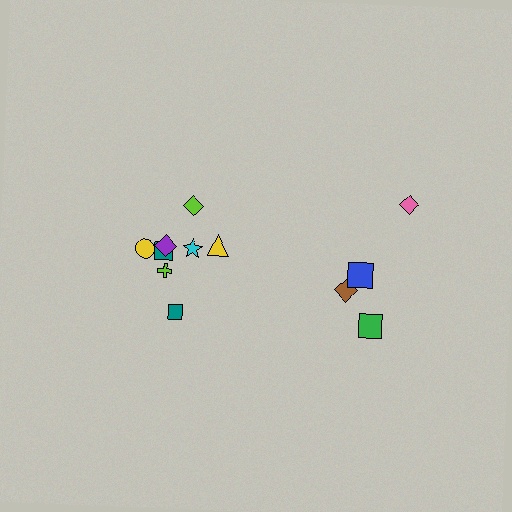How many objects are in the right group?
There are 4 objects.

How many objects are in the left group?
There are 8 objects.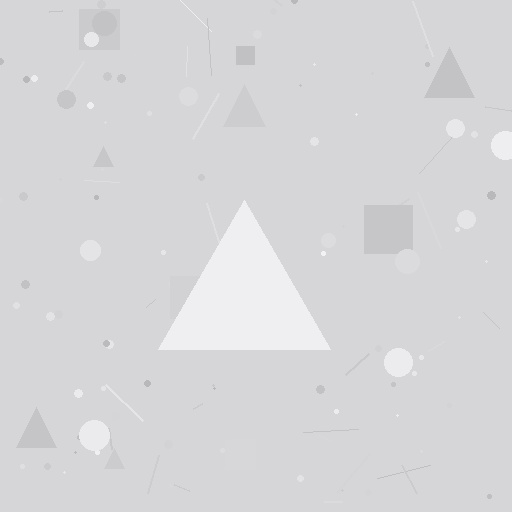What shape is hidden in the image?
A triangle is hidden in the image.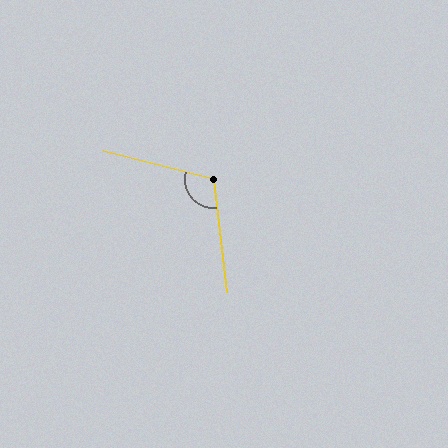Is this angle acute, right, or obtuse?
It is obtuse.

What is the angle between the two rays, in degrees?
Approximately 112 degrees.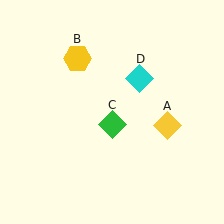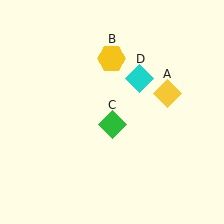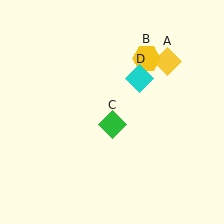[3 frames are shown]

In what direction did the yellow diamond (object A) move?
The yellow diamond (object A) moved up.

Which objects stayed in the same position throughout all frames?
Green diamond (object C) and cyan diamond (object D) remained stationary.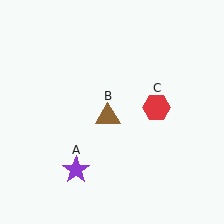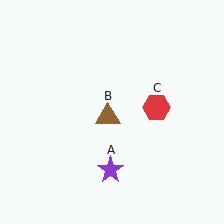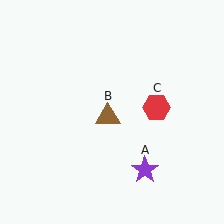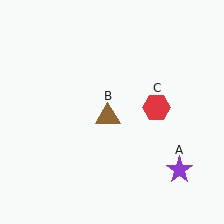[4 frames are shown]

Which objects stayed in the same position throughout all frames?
Brown triangle (object B) and red hexagon (object C) remained stationary.